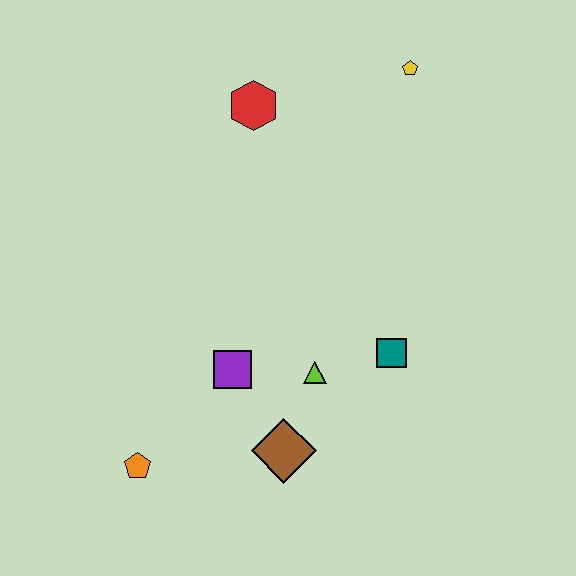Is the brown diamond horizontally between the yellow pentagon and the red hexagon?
Yes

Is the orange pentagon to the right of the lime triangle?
No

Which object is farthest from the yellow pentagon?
The orange pentagon is farthest from the yellow pentagon.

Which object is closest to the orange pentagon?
The purple square is closest to the orange pentagon.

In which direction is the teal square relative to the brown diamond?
The teal square is to the right of the brown diamond.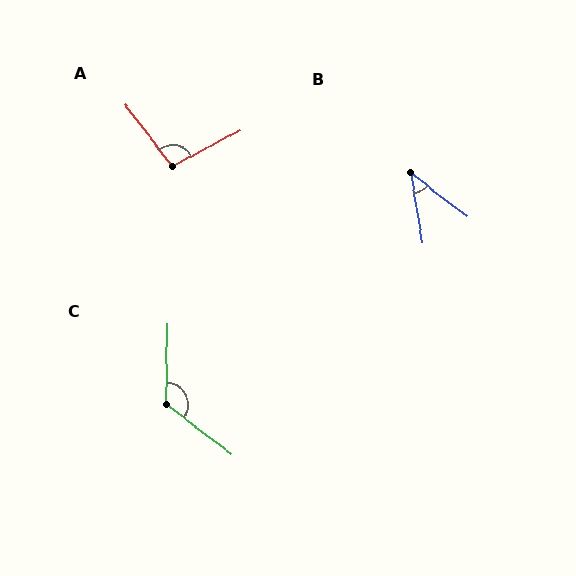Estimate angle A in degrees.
Approximately 99 degrees.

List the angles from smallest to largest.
B (43°), A (99°), C (126°).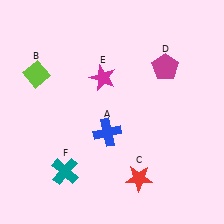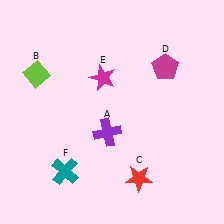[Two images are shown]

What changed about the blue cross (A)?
In Image 1, A is blue. In Image 2, it changed to purple.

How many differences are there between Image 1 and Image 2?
There is 1 difference between the two images.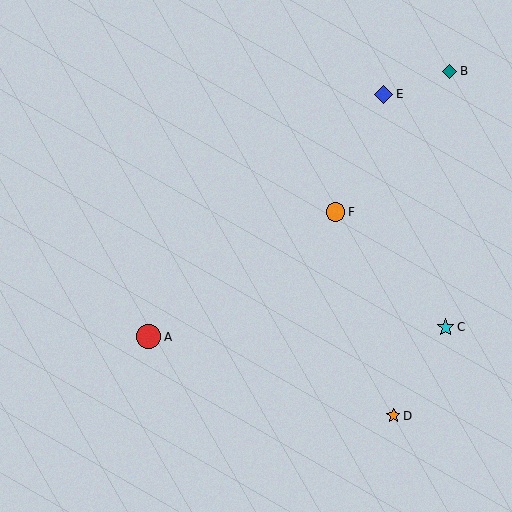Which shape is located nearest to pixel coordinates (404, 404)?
The orange star (labeled D) at (393, 416) is nearest to that location.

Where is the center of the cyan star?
The center of the cyan star is at (446, 327).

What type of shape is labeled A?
Shape A is a red circle.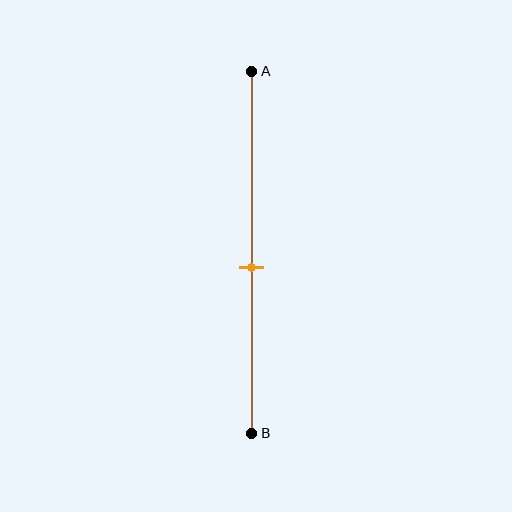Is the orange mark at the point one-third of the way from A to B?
No, the mark is at about 55% from A, not at the 33% one-third point.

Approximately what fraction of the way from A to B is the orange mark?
The orange mark is approximately 55% of the way from A to B.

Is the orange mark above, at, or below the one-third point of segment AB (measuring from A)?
The orange mark is below the one-third point of segment AB.